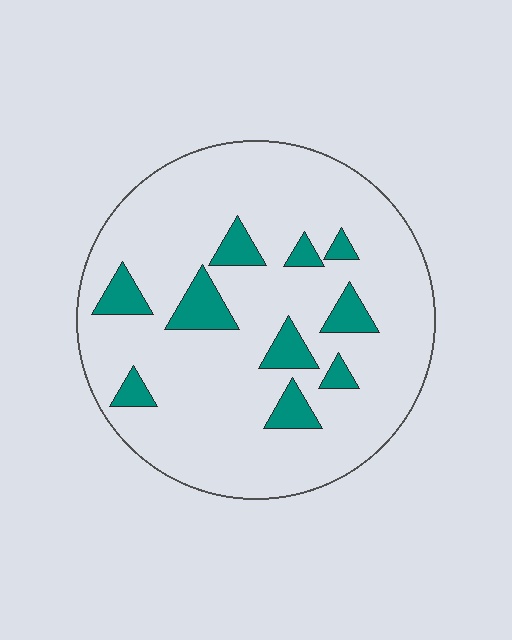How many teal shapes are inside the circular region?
10.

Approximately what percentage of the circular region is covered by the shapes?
Approximately 15%.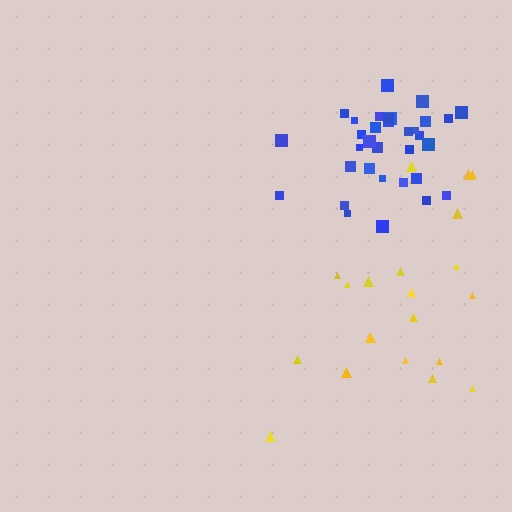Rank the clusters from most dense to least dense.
blue, yellow.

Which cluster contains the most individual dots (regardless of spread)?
Blue (33).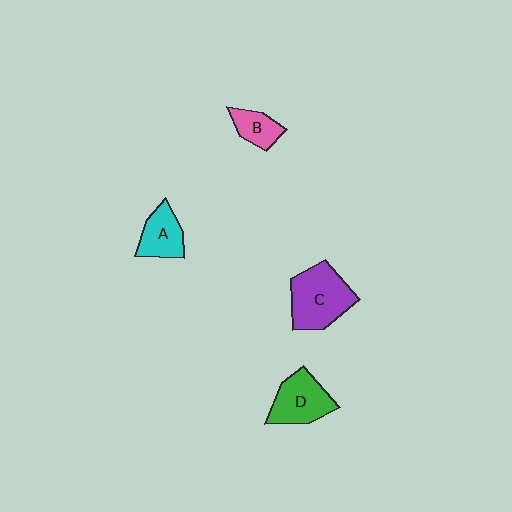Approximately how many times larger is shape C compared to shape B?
Approximately 2.2 times.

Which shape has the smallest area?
Shape B (pink).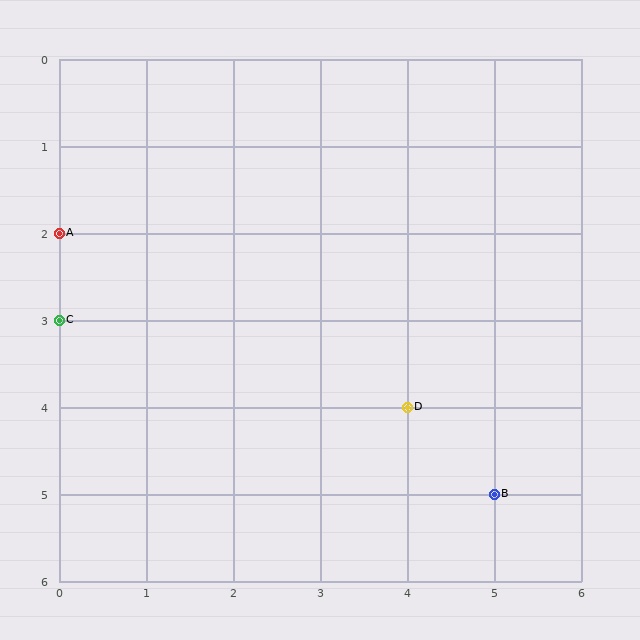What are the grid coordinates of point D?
Point D is at grid coordinates (4, 4).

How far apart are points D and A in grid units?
Points D and A are 4 columns and 2 rows apart (about 4.5 grid units diagonally).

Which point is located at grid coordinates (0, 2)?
Point A is at (0, 2).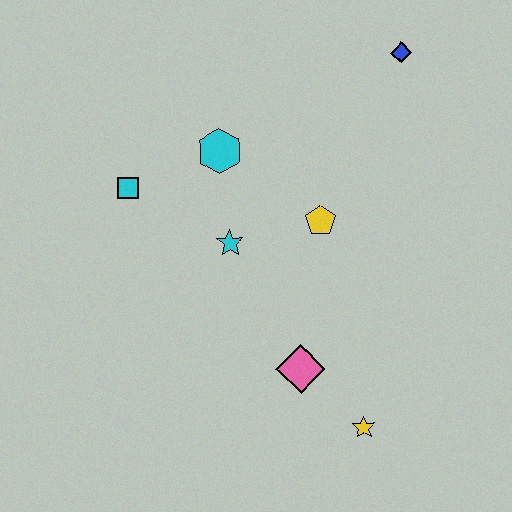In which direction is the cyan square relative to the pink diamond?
The cyan square is above the pink diamond.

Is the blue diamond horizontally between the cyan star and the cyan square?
No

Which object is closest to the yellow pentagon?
The cyan star is closest to the yellow pentagon.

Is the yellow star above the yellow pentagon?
No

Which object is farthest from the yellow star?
The blue diamond is farthest from the yellow star.